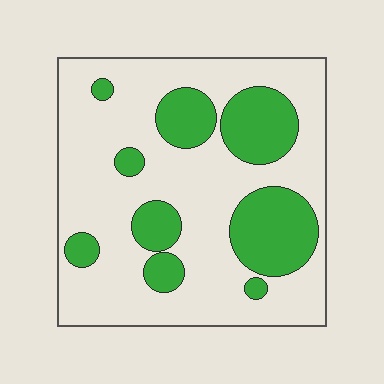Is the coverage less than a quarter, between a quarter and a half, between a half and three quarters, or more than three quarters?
Between a quarter and a half.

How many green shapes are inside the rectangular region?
9.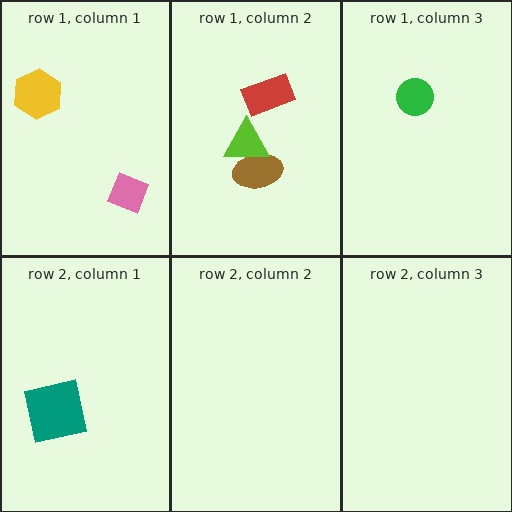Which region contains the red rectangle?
The row 1, column 2 region.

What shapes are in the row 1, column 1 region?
The pink diamond, the yellow hexagon.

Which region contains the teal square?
The row 2, column 1 region.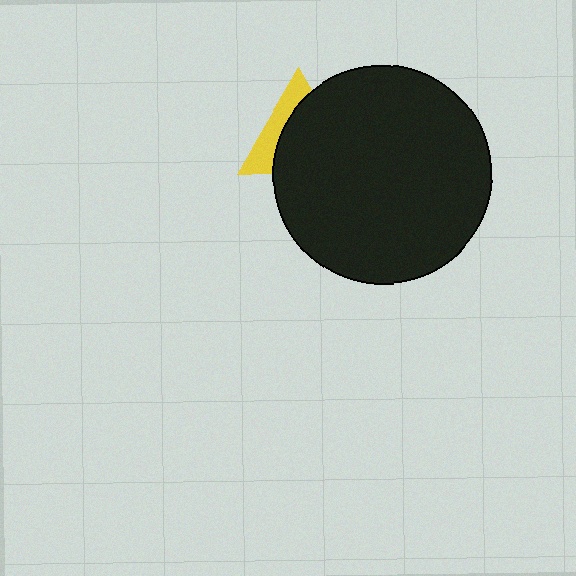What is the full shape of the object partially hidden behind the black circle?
The partially hidden object is a yellow triangle.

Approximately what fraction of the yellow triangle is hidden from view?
Roughly 65% of the yellow triangle is hidden behind the black circle.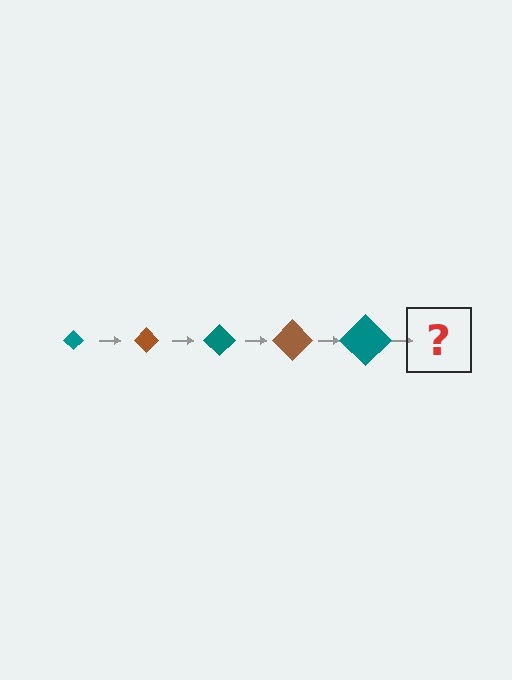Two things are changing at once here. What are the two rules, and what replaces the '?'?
The two rules are that the diamond grows larger each step and the color cycles through teal and brown. The '?' should be a brown diamond, larger than the previous one.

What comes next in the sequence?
The next element should be a brown diamond, larger than the previous one.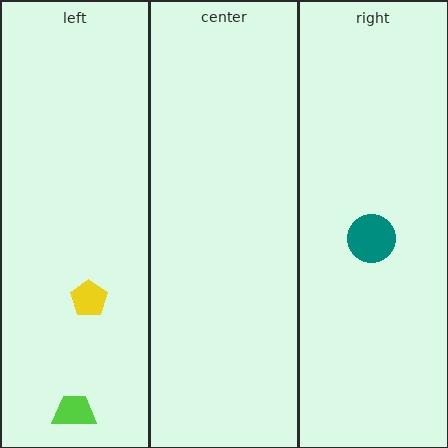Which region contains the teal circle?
The right region.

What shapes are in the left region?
The lime trapezoid, the yellow pentagon.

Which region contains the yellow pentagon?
The left region.